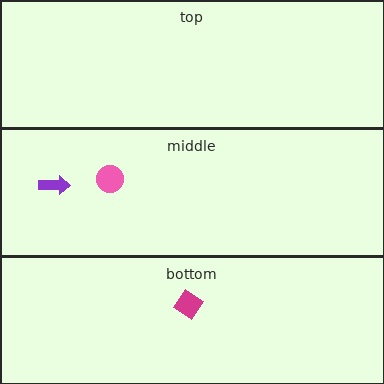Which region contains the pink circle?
The middle region.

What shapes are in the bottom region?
The magenta diamond.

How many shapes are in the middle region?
2.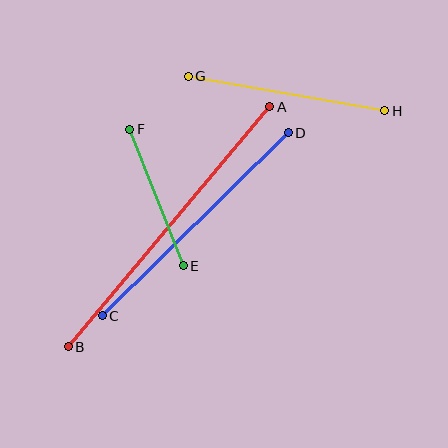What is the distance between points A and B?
The distance is approximately 313 pixels.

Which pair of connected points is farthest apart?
Points A and B are farthest apart.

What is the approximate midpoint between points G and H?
The midpoint is at approximately (287, 94) pixels.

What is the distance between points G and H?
The distance is approximately 199 pixels.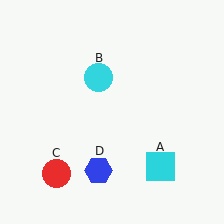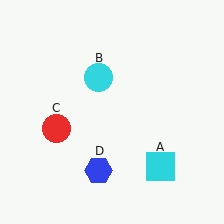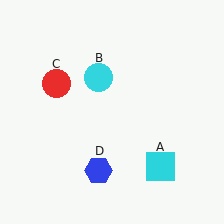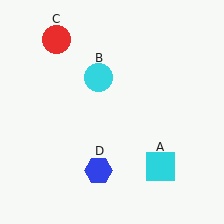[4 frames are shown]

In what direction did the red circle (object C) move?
The red circle (object C) moved up.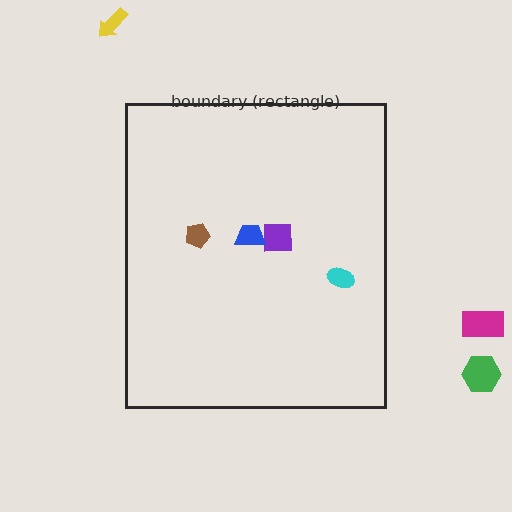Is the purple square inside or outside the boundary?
Inside.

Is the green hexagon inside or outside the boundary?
Outside.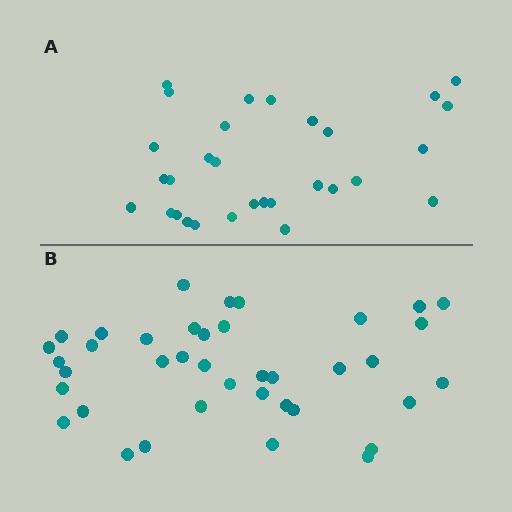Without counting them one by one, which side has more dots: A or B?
Region B (the bottom region) has more dots.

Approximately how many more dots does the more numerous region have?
Region B has roughly 8 or so more dots than region A.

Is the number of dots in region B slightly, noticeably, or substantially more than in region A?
Region B has noticeably more, but not dramatically so. The ratio is roughly 1.3 to 1.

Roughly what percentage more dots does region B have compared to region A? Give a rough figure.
About 30% more.